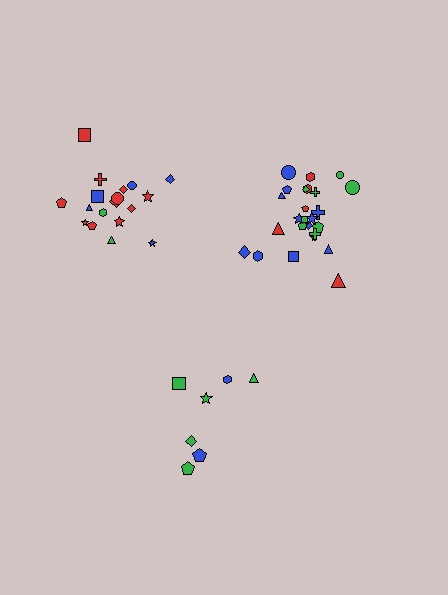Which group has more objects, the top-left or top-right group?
The top-right group.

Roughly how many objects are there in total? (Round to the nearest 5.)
Roughly 50 objects in total.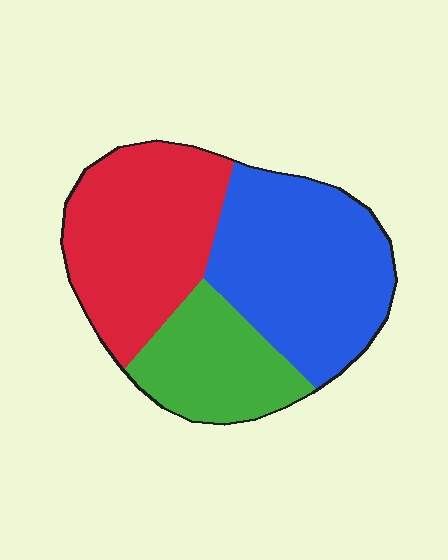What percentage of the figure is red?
Red covers 37% of the figure.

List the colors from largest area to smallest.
From largest to smallest: blue, red, green.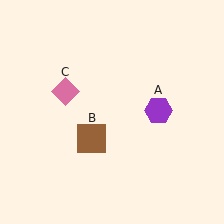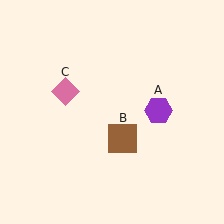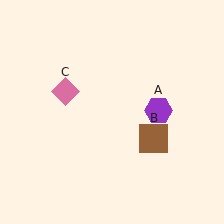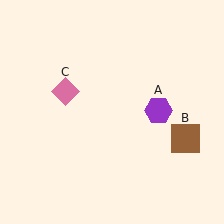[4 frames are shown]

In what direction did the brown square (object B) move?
The brown square (object B) moved right.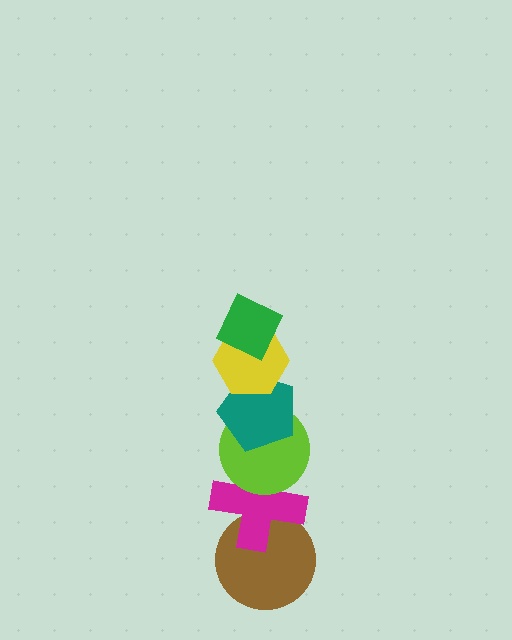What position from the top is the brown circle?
The brown circle is 6th from the top.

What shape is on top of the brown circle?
The magenta cross is on top of the brown circle.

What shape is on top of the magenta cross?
The lime circle is on top of the magenta cross.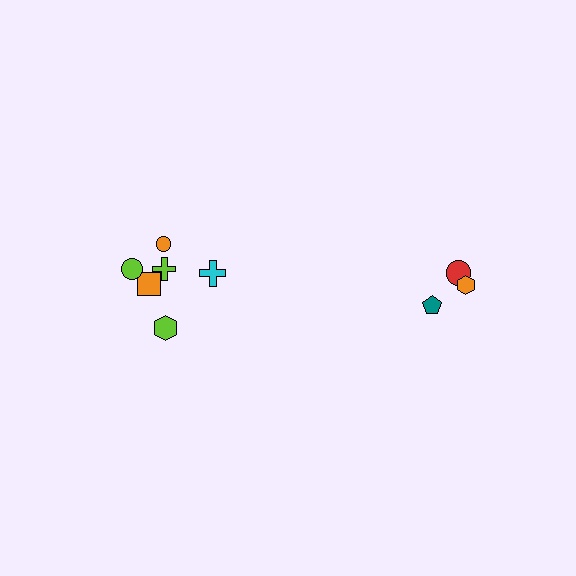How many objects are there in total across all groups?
There are 9 objects.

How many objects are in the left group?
There are 6 objects.